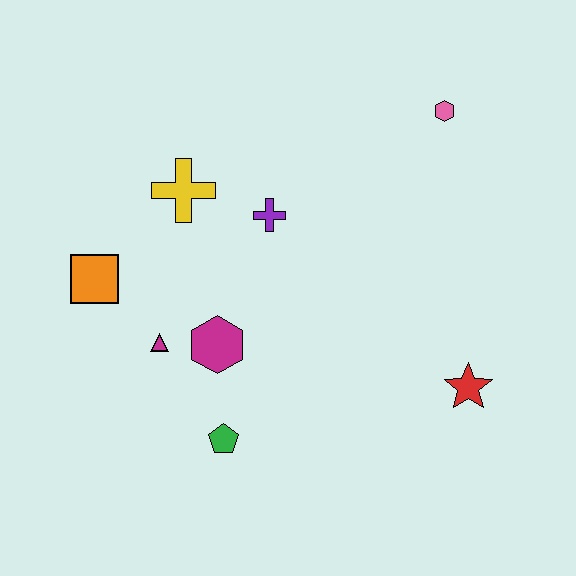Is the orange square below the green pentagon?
No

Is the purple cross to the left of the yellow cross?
No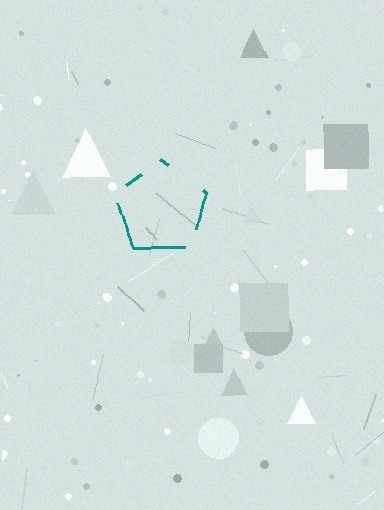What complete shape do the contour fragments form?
The contour fragments form a pentagon.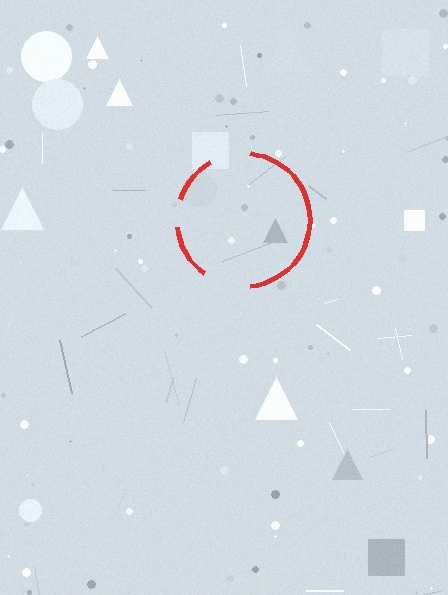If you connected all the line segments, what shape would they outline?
They would outline a circle.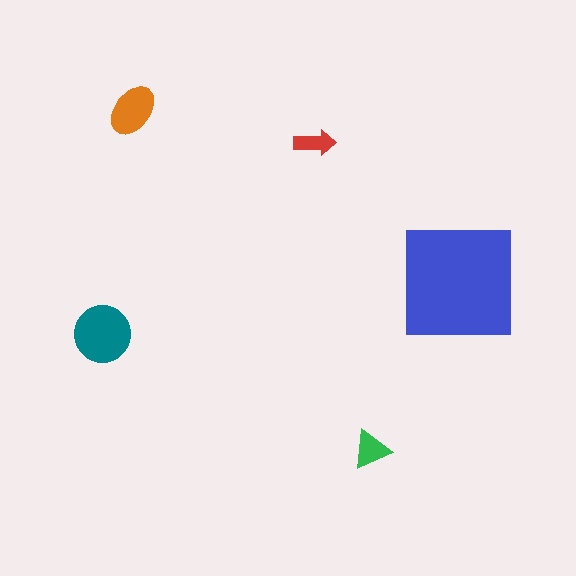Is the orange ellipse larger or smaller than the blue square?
Smaller.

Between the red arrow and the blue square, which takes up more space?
The blue square.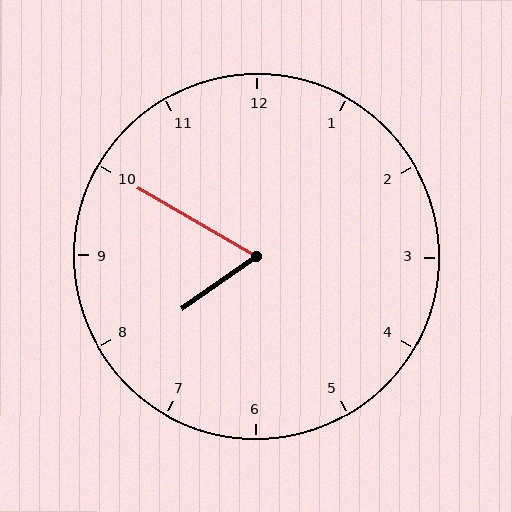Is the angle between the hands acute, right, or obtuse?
It is acute.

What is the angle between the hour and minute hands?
Approximately 65 degrees.